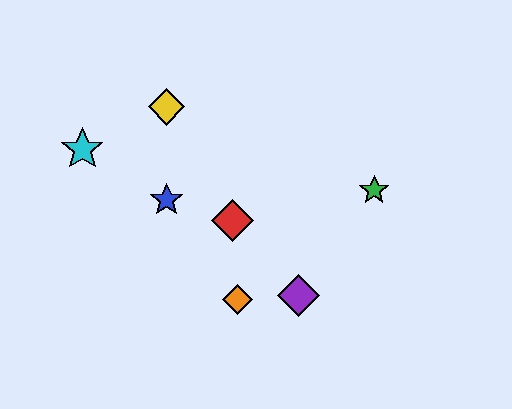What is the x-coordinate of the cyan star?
The cyan star is at x≈82.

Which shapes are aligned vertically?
The blue star, the yellow diamond are aligned vertically.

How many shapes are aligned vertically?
2 shapes (the blue star, the yellow diamond) are aligned vertically.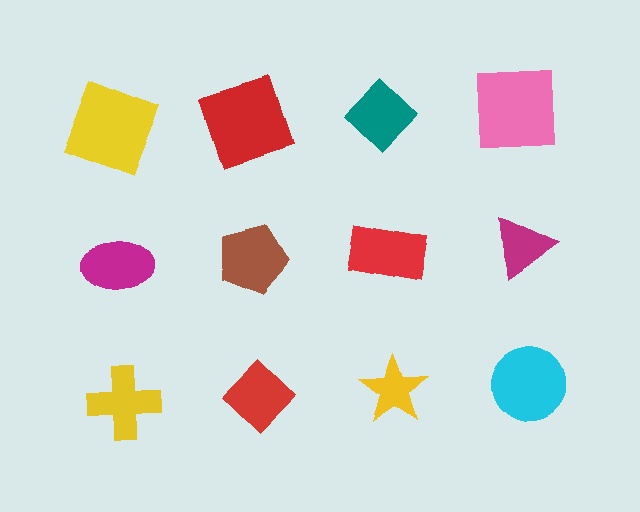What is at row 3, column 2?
A red diamond.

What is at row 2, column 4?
A magenta triangle.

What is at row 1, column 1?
A yellow square.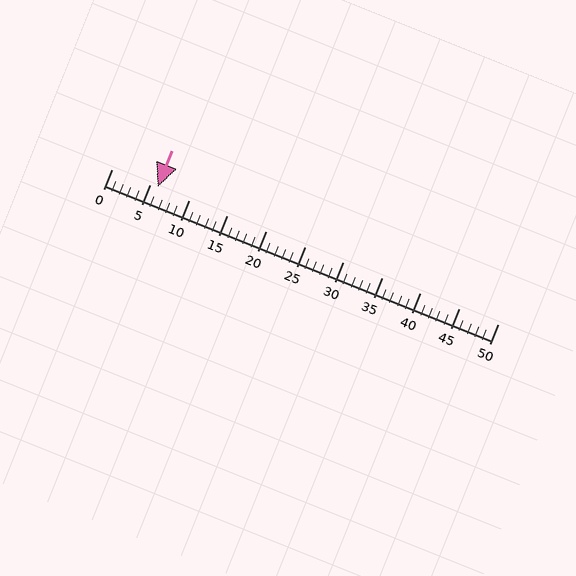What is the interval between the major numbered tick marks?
The major tick marks are spaced 5 units apart.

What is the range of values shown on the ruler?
The ruler shows values from 0 to 50.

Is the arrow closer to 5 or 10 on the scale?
The arrow is closer to 5.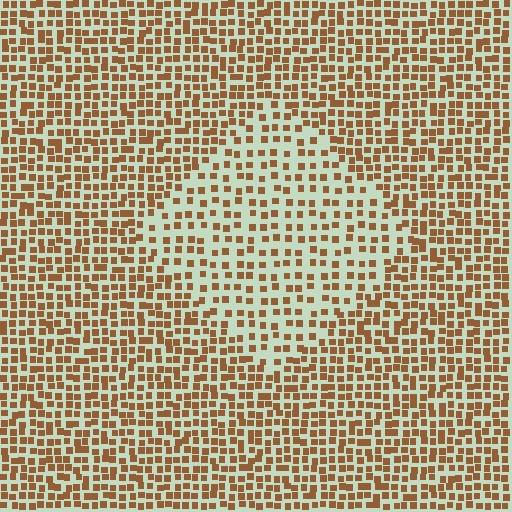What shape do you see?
I see a diamond.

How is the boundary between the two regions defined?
The boundary is defined by a change in element density (approximately 1.8x ratio). All elements are the same color, size, and shape.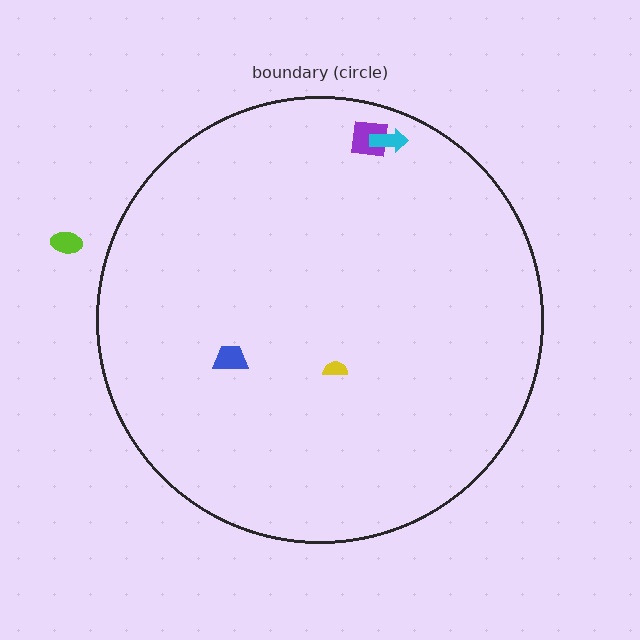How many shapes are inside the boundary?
4 inside, 1 outside.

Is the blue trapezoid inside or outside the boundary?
Inside.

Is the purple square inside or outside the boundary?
Inside.